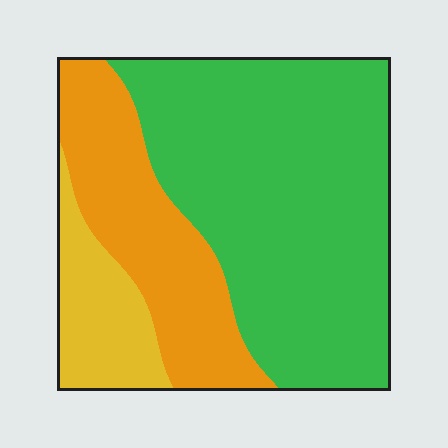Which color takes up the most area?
Green, at roughly 60%.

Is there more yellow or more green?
Green.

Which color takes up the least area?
Yellow, at roughly 15%.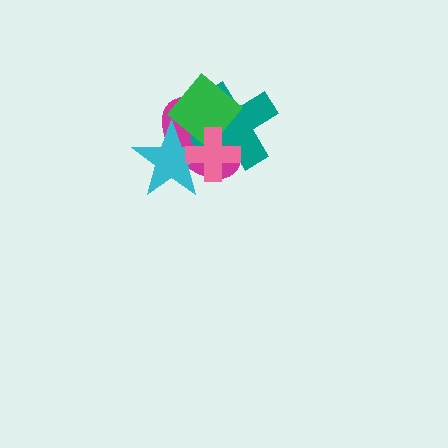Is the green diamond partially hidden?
Yes, it is partially covered by another shape.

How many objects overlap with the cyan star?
4 objects overlap with the cyan star.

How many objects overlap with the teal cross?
4 objects overlap with the teal cross.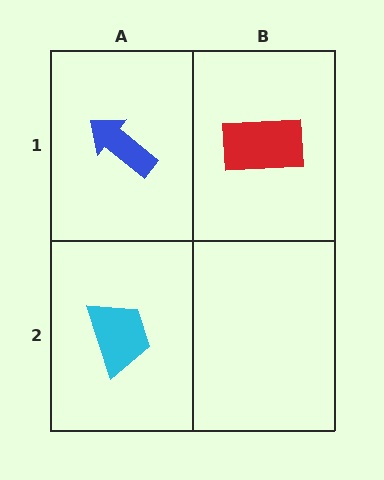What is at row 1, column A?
A blue arrow.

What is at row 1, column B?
A red rectangle.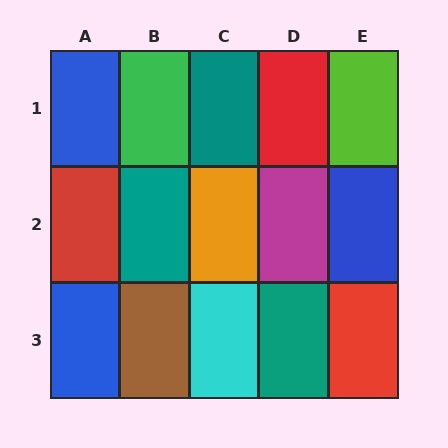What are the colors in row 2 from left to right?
Red, teal, orange, magenta, blue.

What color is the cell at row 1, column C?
Teal.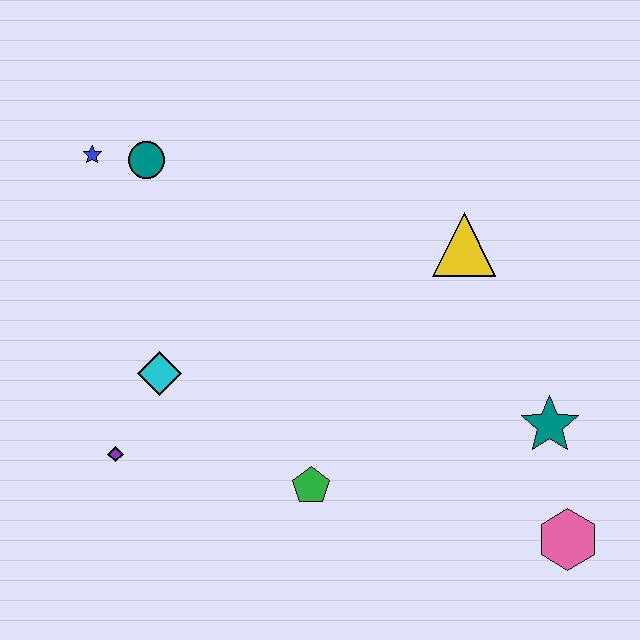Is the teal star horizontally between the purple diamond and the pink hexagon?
Yes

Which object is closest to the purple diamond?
The cyan diamond is closest to the purple diamond.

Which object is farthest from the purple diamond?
The pink hexagon is farthest from the purple diamond.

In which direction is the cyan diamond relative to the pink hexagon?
The cyan diamond is to the left of the pink hexagon.